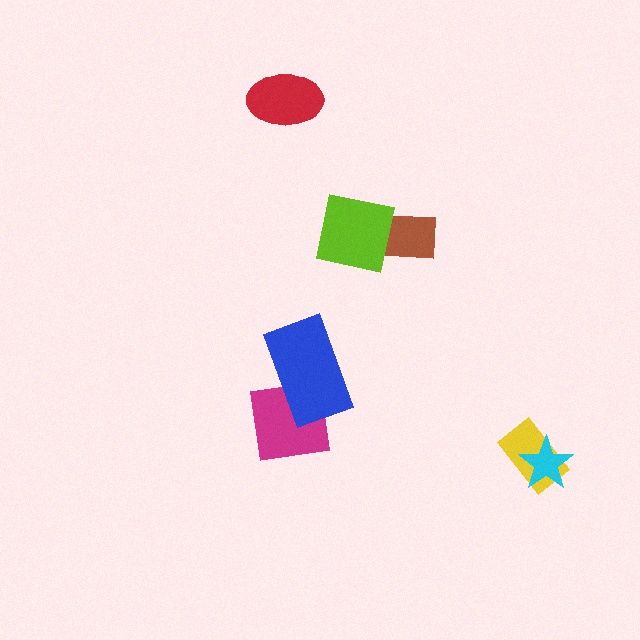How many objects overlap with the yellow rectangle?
1 object overlaps with the yellow rectangle.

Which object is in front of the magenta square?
The blue rectangle is in front of the magenta square.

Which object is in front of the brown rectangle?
The lime square is in front of the brown rectangle.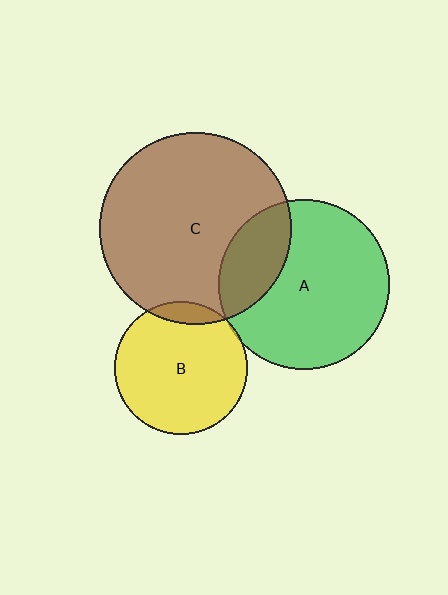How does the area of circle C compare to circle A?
Approximately 1.3 times.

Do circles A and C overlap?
Yes.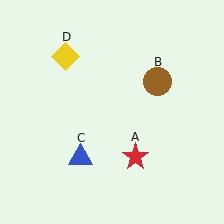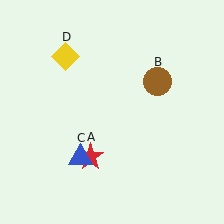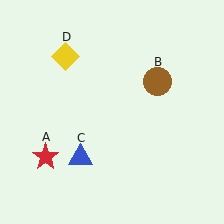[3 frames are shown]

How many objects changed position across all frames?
1 object changed position: red star (object A).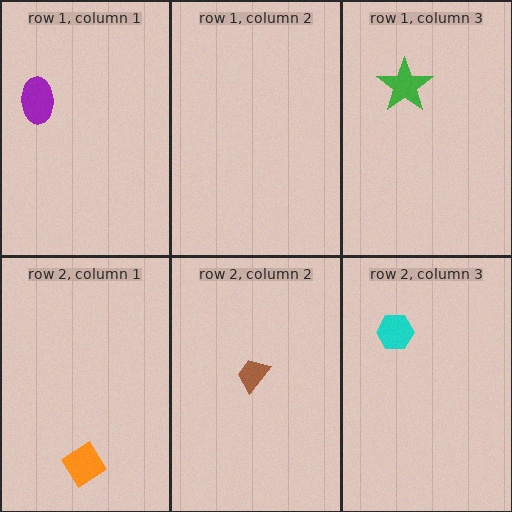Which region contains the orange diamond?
The row 2, column 1 region.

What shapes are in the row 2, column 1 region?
The orange diamond.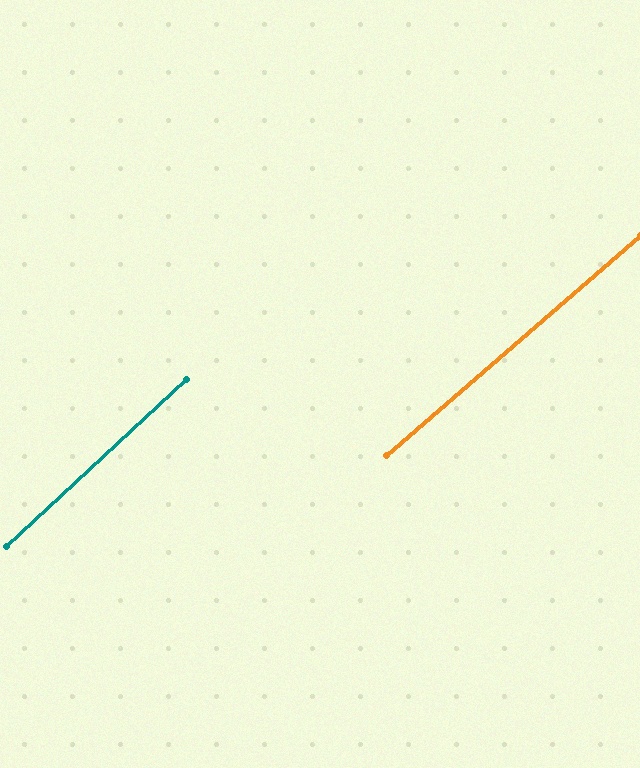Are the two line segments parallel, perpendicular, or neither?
Parallel — their directions differ by only 1.9°.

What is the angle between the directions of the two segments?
Approximately 2 degrees.